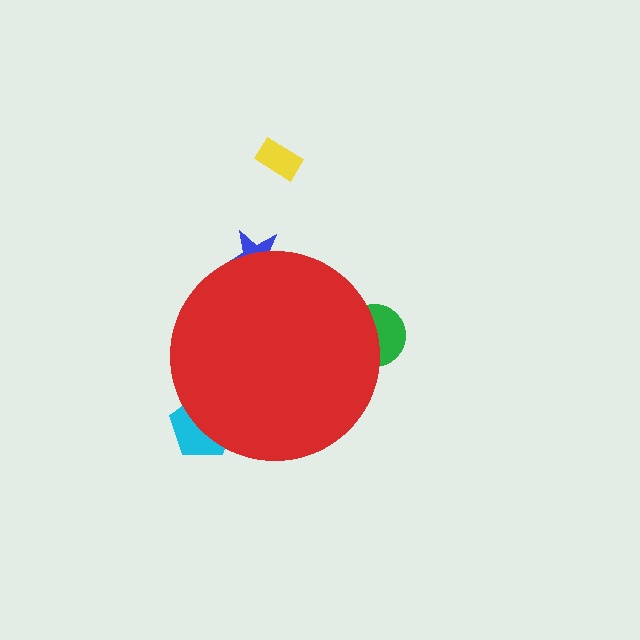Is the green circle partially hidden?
Yes, the green circle is partially hidden behind the red circle.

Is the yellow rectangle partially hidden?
No, the yellow rectangle is fully visible.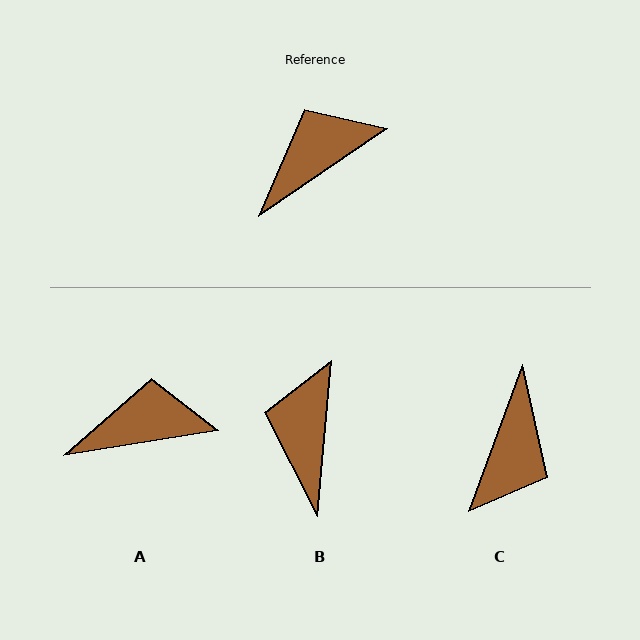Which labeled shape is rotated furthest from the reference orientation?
C, about 144 degrees away.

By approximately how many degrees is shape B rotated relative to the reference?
Approximately 51 degrees counter-clockwise.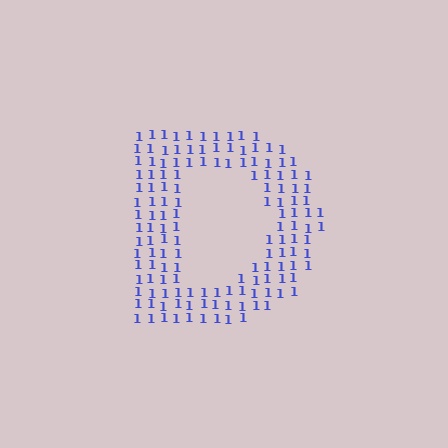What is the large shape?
The large shape is the letter D.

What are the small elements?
The small elements are digit 1's.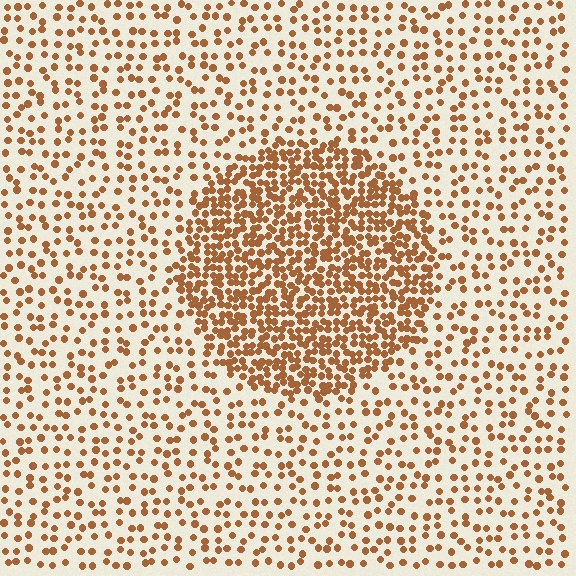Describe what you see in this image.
The image contains small brown elements arranged at two different densities. A circle-shaped region is visible where the elements are more densely packed than the surrounding area.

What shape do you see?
I see a circle.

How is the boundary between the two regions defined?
The boundary is defined by a change in element density (approximately 2.5x ratio). All elements are the same color, size, and shape.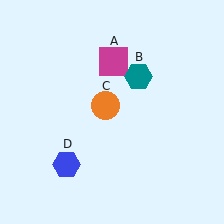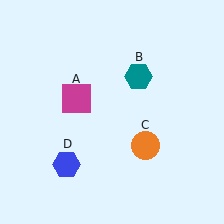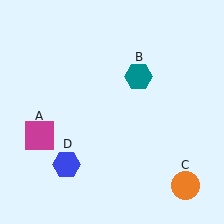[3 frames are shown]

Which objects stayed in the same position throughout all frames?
Teal hexagon (object B) and blue hexagon (object D) remained stationary.